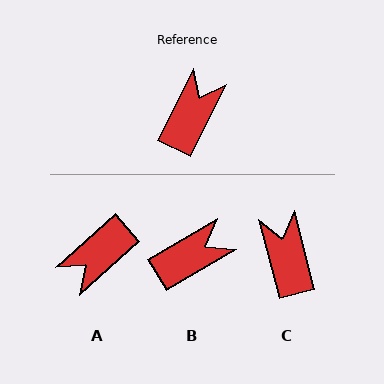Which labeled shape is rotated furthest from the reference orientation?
A, about 158 degrees away.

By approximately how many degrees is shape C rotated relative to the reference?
Approximately 41 degrees counter-clockwise.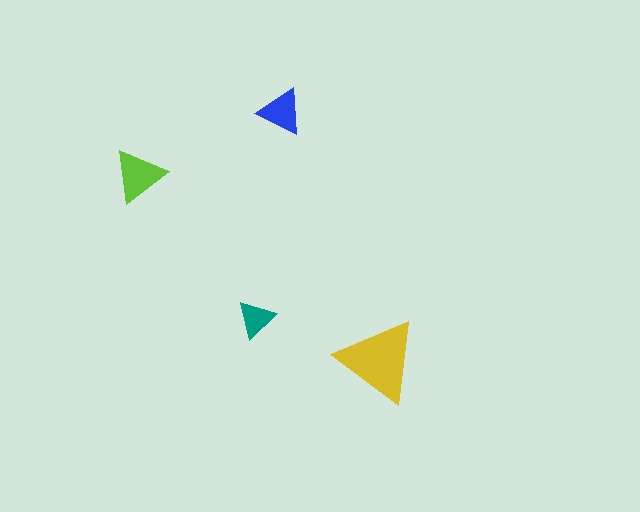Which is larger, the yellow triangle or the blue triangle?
The yellow one.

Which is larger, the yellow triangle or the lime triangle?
The yellow one.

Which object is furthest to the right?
The yellow triangle is rightmost.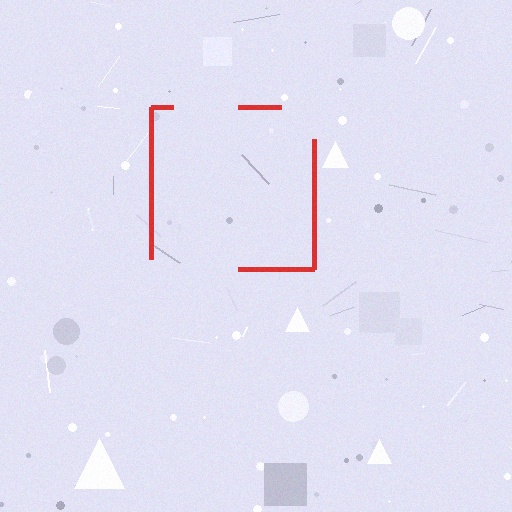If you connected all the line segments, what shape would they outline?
They would outline a square.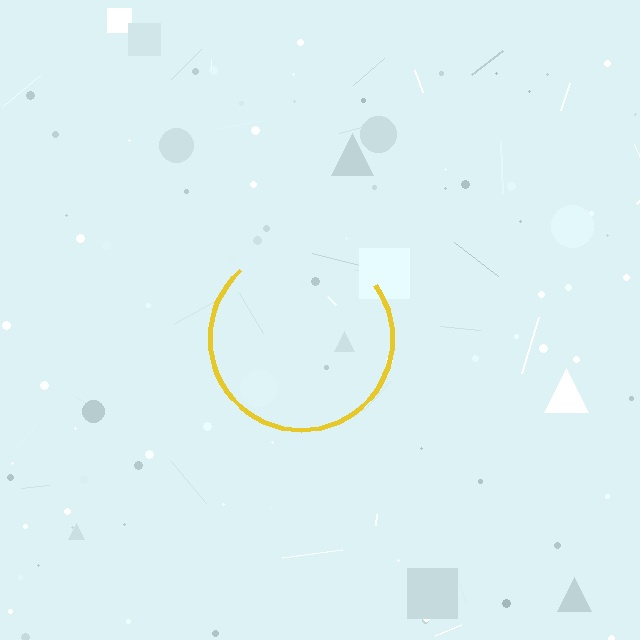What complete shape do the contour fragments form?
The contour fragments form a circle.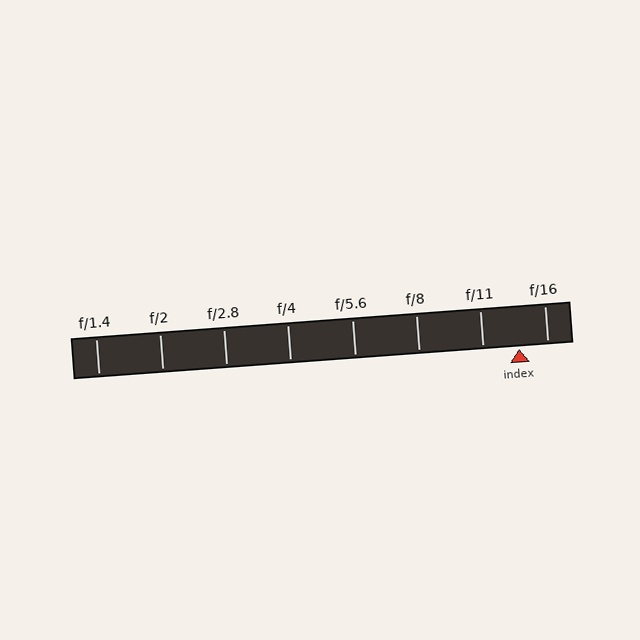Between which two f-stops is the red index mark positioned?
The index mark is between f/11 and f/16.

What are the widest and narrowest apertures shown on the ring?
The widest aperture shown is f/1.4 and the narrowest is f/16.